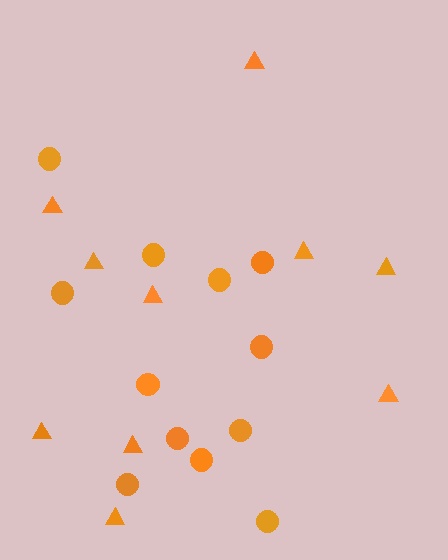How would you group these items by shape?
There are 2 groups: one group of triangles (10) and one group of circles (12).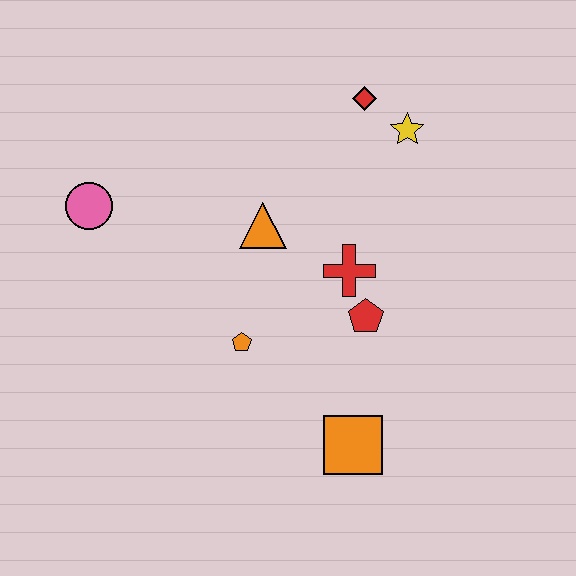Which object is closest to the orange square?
The red pentagon is closest to the orange square.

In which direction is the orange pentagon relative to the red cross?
The orange pentagon is to the left of the red cross.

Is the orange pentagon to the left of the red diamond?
Yes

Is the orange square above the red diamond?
No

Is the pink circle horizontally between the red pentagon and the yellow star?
No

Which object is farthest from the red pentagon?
The pink circle is farthest from the red pentagon.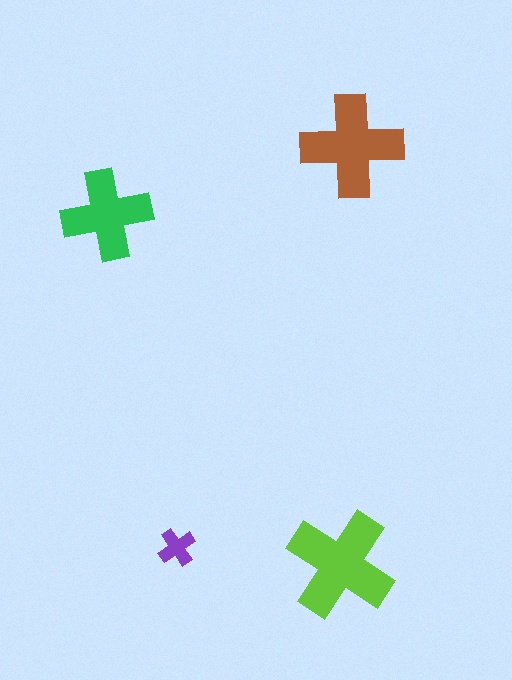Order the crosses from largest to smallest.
the lime one, the brown one, the green one, the purple one.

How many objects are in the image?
There are 4 objects in the image.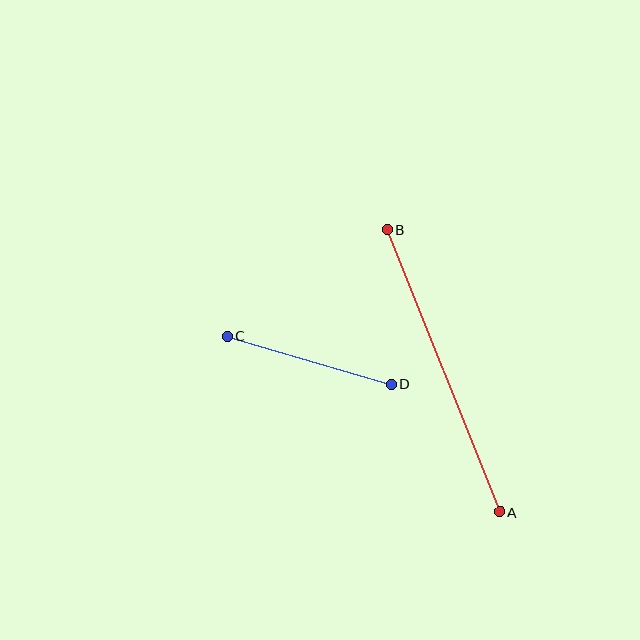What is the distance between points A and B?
The distance is approximately 304 pixels.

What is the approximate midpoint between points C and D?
The midpoint is at approximately (309, 360) pixels.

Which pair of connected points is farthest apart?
Points A and B are farthest apart.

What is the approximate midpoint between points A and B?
The midpoint is at approximately (444, 371) pixels.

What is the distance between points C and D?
The distance is approximately 171 pixels.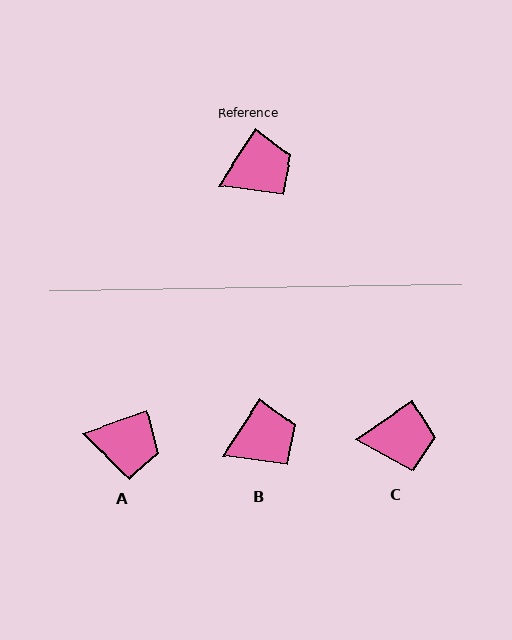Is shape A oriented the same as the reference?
No, it is off by about 38 degrees.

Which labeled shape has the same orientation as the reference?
B.